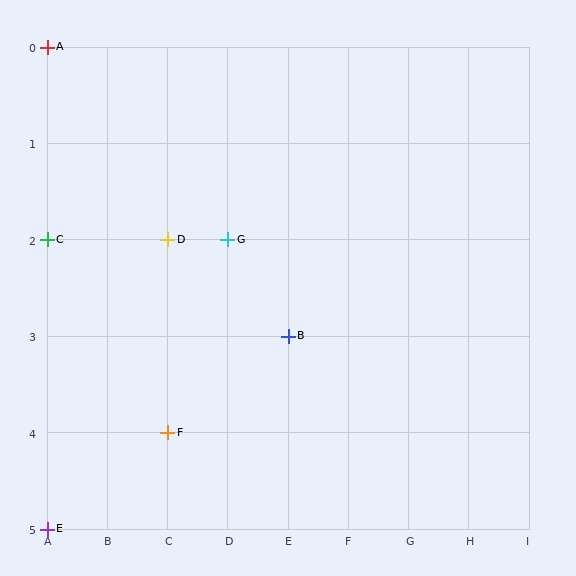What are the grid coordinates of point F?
Point F is at grid coordinates (C, 4).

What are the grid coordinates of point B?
Point B is at grid coordinates (E, 3).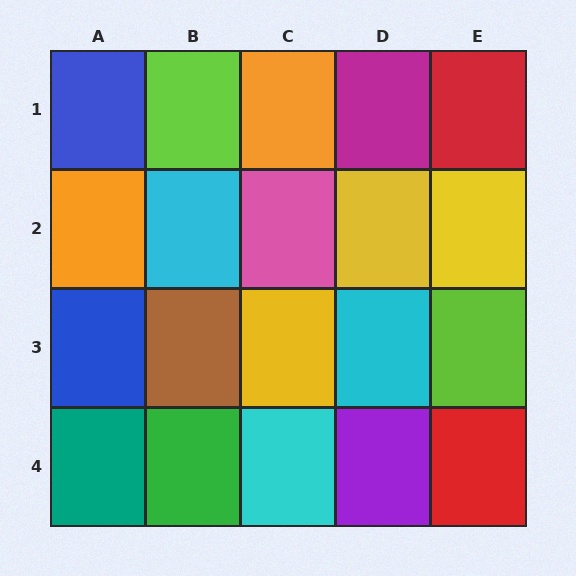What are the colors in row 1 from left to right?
Blue, lime, orange, magenta, red.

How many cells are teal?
1 cell is teal.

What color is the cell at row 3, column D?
Cyan.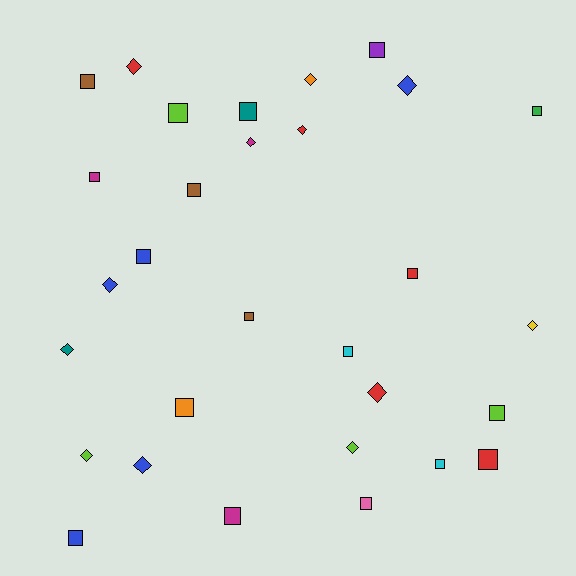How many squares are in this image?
There are 18 squares.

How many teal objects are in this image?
There are 2 teal objects.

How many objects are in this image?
There are 30 objects.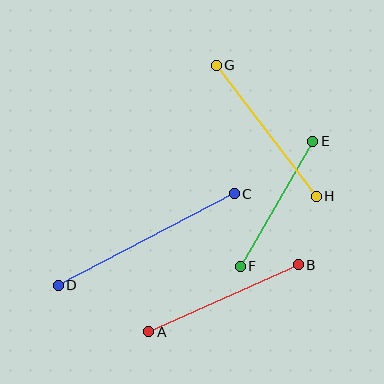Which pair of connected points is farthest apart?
Points C and D are farthest apart.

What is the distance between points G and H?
The distance is approximately 164 pixels.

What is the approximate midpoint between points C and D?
The midpoint is at approximately (146, 239) pixels.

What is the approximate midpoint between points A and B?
The midpoint is at approximately (224, 298) pixels.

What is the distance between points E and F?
The distance is approximately 145 pixels.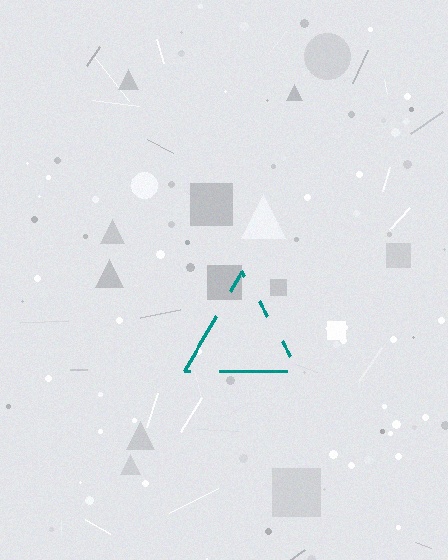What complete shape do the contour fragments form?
The contour fragments form a triangle.